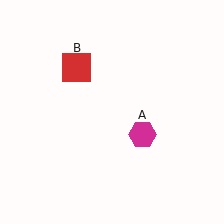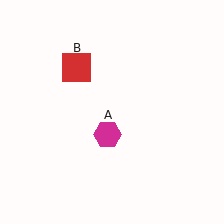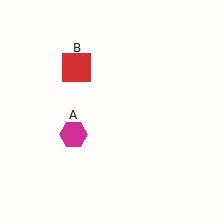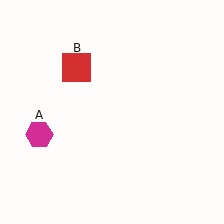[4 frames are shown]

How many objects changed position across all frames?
1 object changed position: magenta hexagon (object A).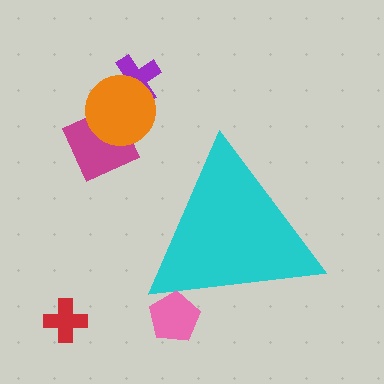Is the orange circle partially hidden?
No, the orange circle is fully visible.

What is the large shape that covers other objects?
A cyan triangle.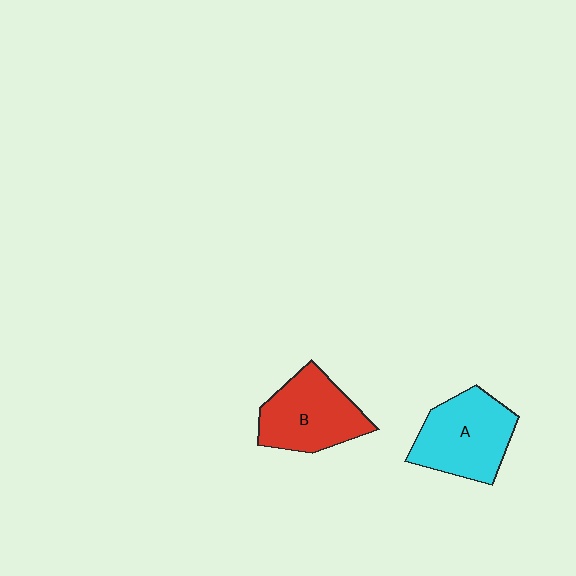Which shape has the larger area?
Shape A (cyan).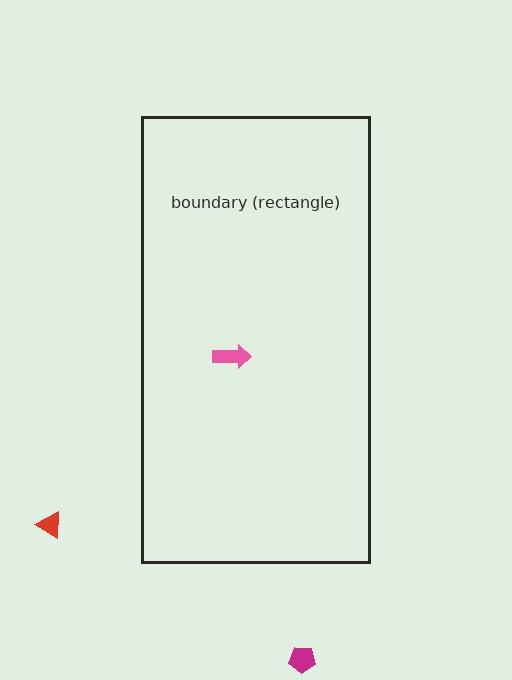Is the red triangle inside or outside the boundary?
Outside.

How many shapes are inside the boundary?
1 inside, 2 outside.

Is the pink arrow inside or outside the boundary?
Inside.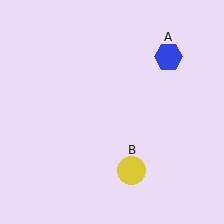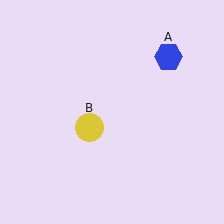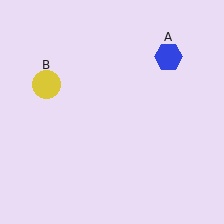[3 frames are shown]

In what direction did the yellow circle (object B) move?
The yellow circle (object B) moved up and to the left.